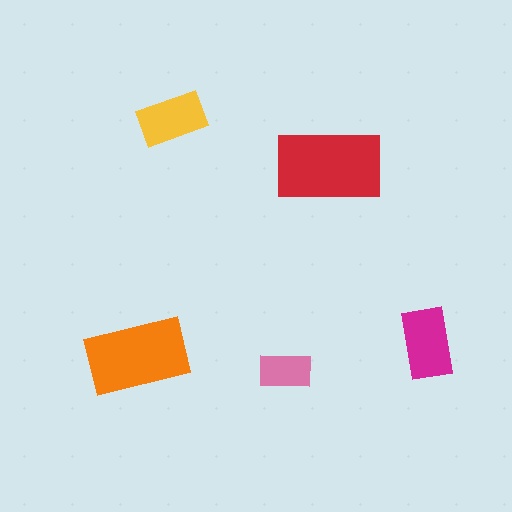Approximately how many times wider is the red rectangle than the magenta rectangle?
About 1.5 times wider.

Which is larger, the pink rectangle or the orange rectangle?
The orange one.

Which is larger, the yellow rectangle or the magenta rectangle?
The magenta one.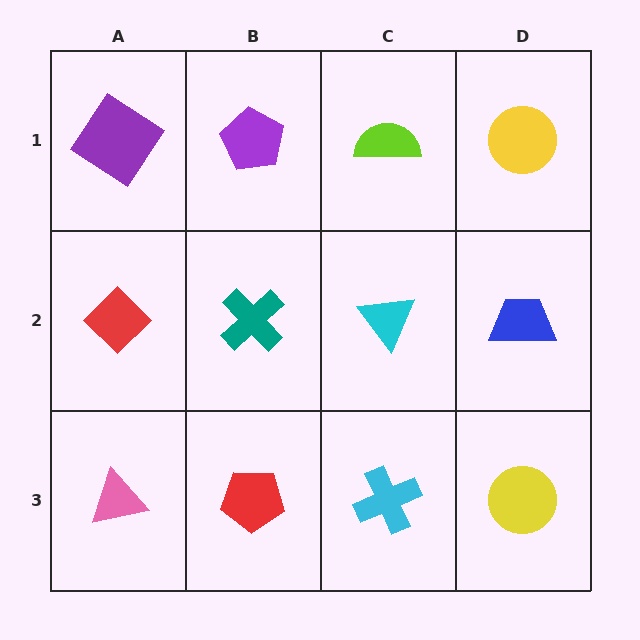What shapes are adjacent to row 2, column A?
A purple diamond (row 1, column A), a pink triangle (row 3, column A), a teal cross (row 2, column B).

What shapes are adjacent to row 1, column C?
A cyan triangle (row 2, column C), a purple pentagon (row 1, column B), a yellow circle (row 1, column D).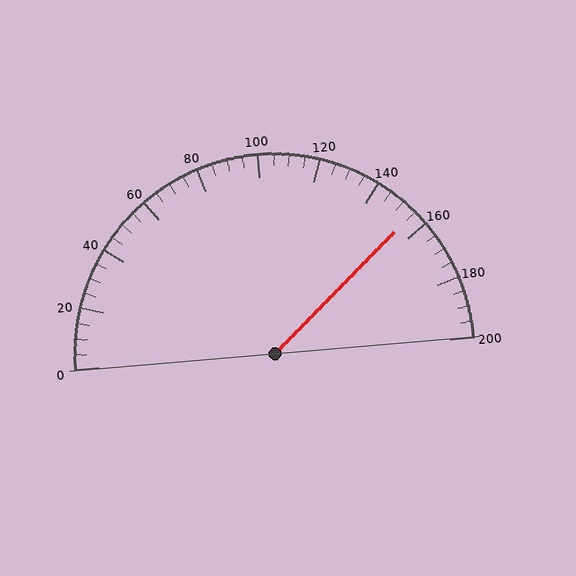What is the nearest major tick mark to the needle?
The nearest major tick mark is 160.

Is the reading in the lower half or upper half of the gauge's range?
The reading is in the upper half of the range (0 to 200).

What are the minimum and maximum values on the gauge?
The gauge ranges from 0 to 200.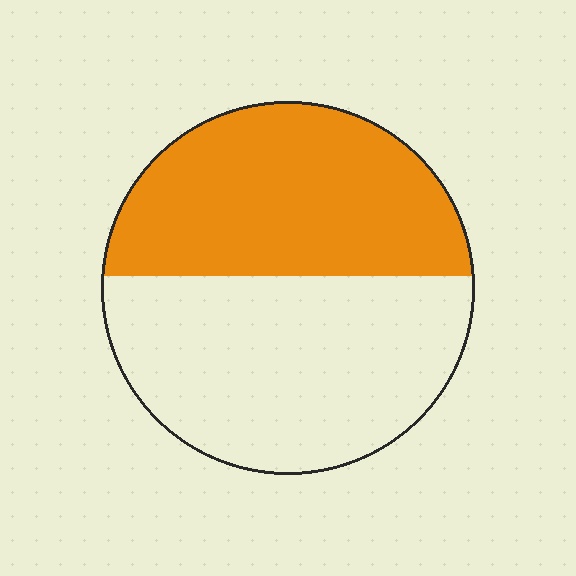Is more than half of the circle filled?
No.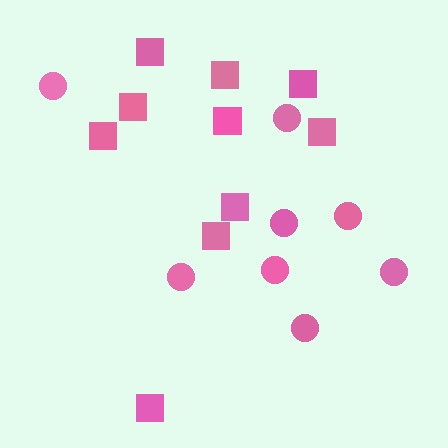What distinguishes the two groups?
There are 2 groups: one group of squares (10) and one group of circles (8).